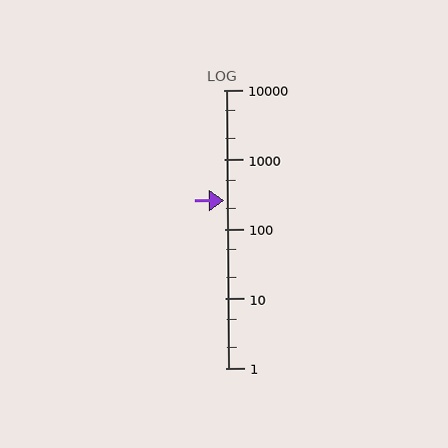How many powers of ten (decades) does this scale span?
The scale spans 4 decades, from 1 to 10000.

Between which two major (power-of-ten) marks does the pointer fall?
The pointer is between 100 and 1000.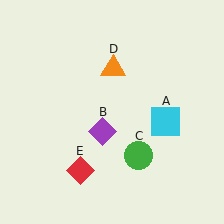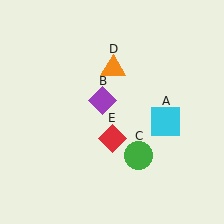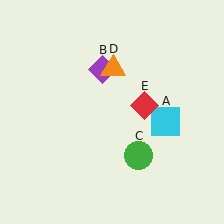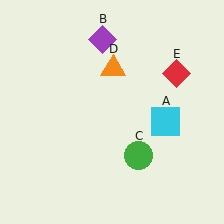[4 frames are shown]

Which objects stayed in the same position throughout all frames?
Cyan square (object A) and green circle (object C) and orange triangle (object D) remained stationary.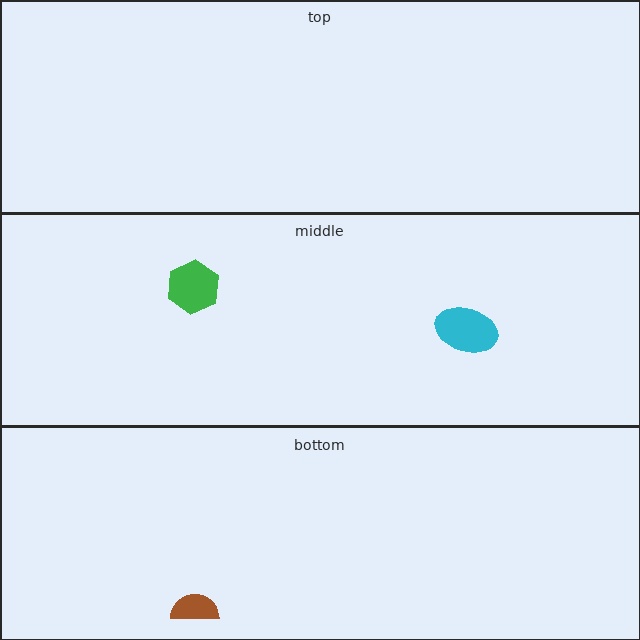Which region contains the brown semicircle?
The bottom region.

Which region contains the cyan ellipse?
The middle region.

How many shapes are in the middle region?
2.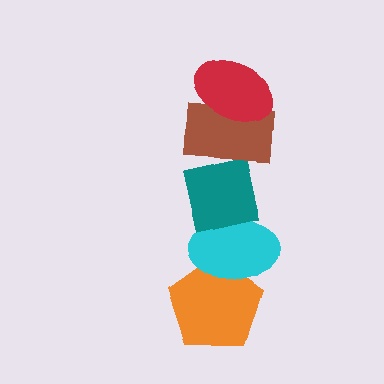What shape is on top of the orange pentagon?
The cyan ellipse is on top of the orange pentagon.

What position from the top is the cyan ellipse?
The cyan ellipse is 4th from the top.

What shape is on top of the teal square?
The brown rectangle is on top of the teal square.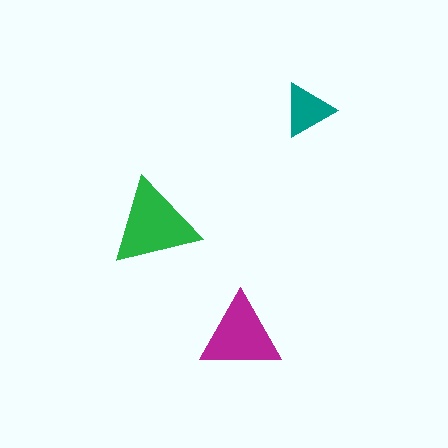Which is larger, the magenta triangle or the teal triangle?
The magenta one.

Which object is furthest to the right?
The teal triangle is rightmost.